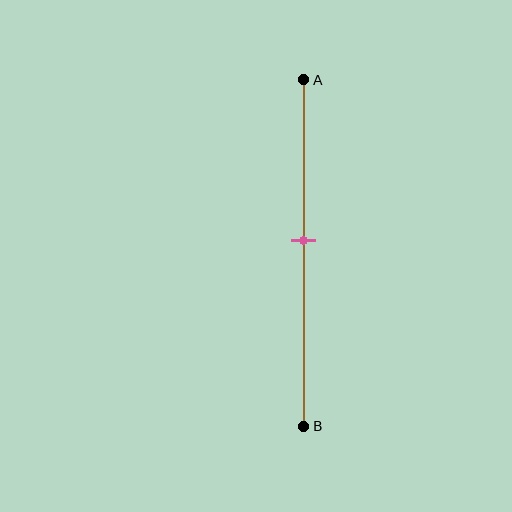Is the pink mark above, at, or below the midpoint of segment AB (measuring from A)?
The pink mark is above the midpoint of segment AB.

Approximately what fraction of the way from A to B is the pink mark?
The pink mark is approximately 45% of the way from A to B.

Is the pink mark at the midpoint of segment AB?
No, the mark is at about 45% from A, not at the 50% midpoint.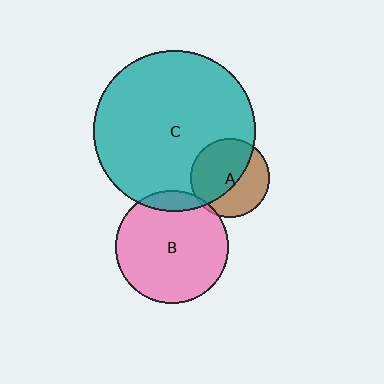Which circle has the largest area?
Circle C (teal).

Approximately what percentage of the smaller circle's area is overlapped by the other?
Approximately 10%.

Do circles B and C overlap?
Yes.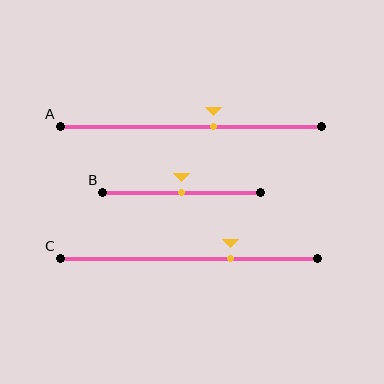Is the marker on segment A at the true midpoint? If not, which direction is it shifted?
No, the marker on segment A is shifted to the right by about 9% of the segment length.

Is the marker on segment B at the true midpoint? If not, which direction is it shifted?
Yes, the marker on segment B is at the true midpoint.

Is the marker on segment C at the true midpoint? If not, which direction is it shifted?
No, the marker on segment C is shifted to the right by about 16% of the segment length.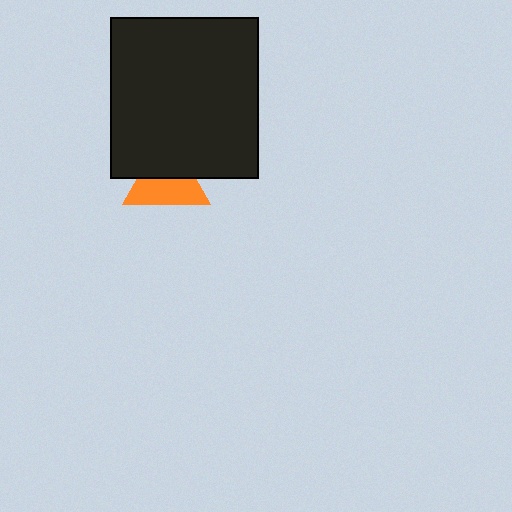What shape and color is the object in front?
The object in front is a black rectangle.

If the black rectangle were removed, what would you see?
You would see the complete orange triangle.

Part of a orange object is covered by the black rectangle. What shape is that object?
It is a triangle.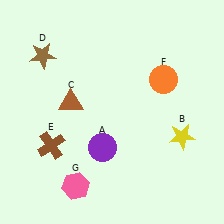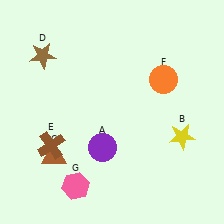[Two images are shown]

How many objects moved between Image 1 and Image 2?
1 object moved between the two images.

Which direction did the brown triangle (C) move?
The brown triangle (C) moved down.